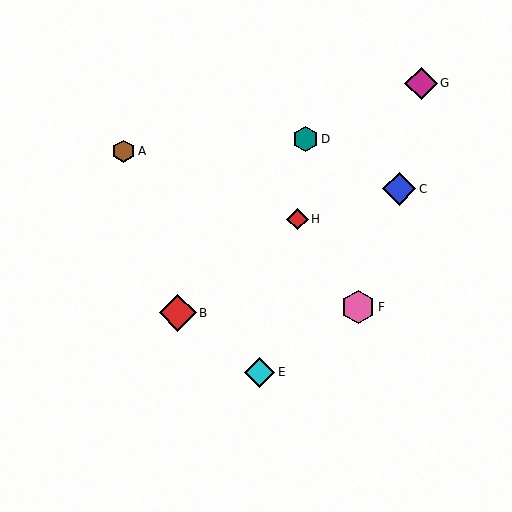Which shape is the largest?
The red diamond (labeled B) is the largest.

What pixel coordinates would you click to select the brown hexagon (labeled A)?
Click at (124, 151) to select the brown hexagon A.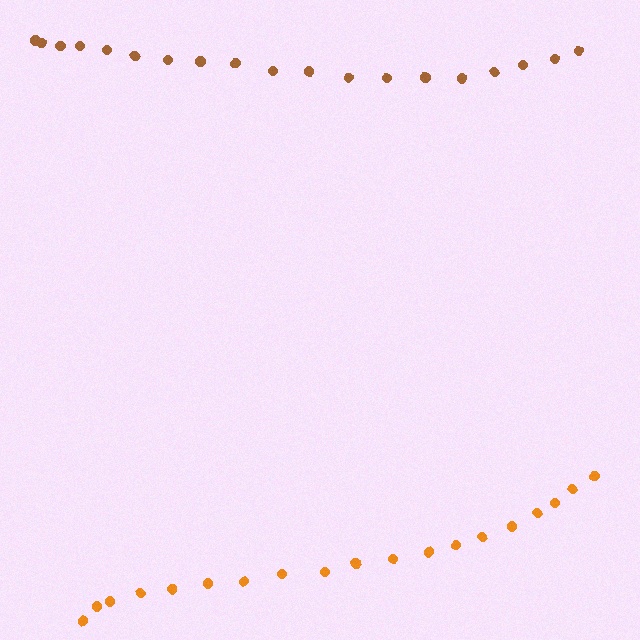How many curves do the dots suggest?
There are 2 distinct paths.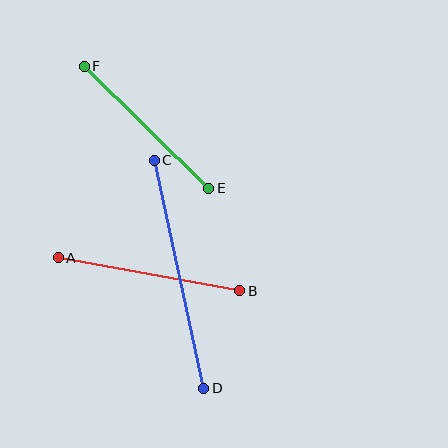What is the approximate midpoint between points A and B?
The midpoint is at approximately (149, 274) pixels.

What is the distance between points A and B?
The distance is approximately 184 pixels.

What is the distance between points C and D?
The distance is approximately 233 pixels.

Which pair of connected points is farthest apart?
Points C and D are farthest apart.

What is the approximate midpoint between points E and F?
The midpoint is at approximately (147, 127) pixels.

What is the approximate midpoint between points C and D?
The midpoint is at approximately (179, 274) pixels.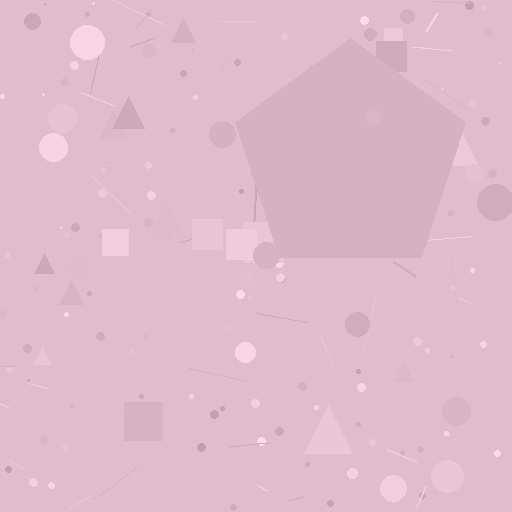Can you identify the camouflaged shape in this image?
The camouflaged shape is a pentagon.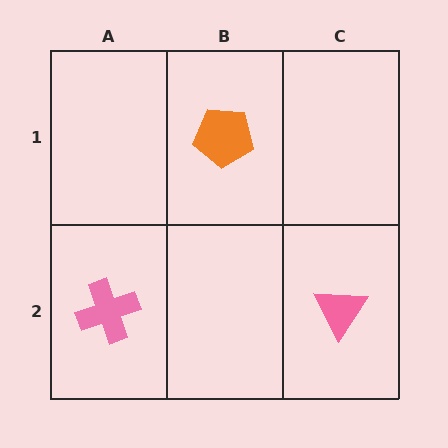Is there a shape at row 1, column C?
No, that cell is empty.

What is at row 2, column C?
A pink triangle.